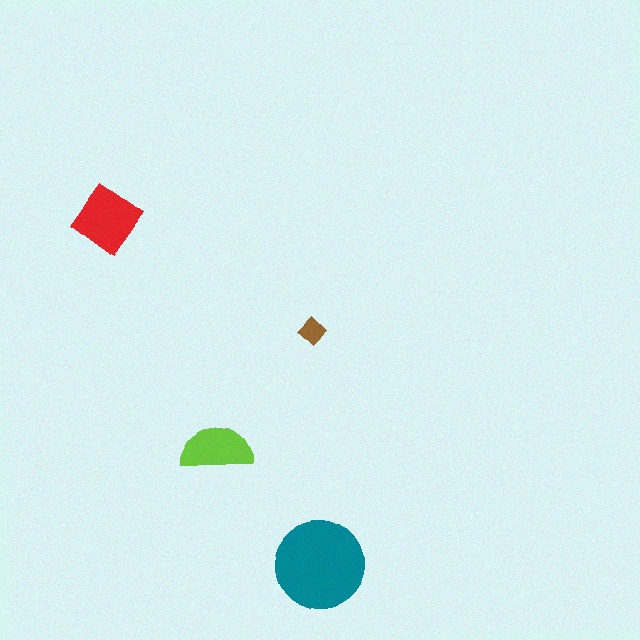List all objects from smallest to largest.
The brown diamond, the lime semicircle, the red diamond, the teal circle.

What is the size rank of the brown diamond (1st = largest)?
4th.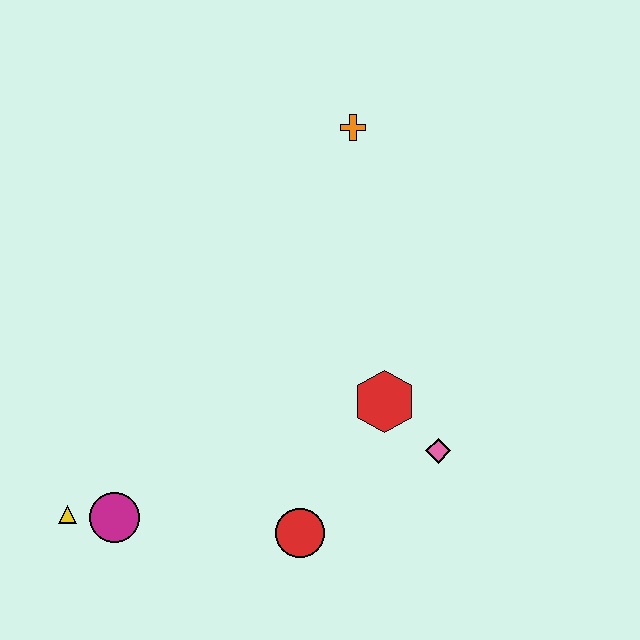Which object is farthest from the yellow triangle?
The orange cross is farthest from the yellow triangle.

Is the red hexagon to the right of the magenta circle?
Yes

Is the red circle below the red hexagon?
Yes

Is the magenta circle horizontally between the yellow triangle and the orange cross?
Yes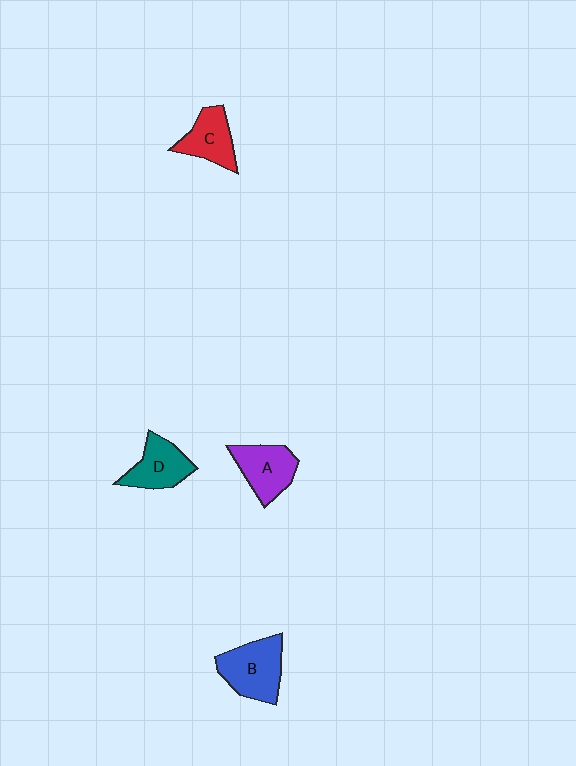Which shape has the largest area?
Shape B (blue).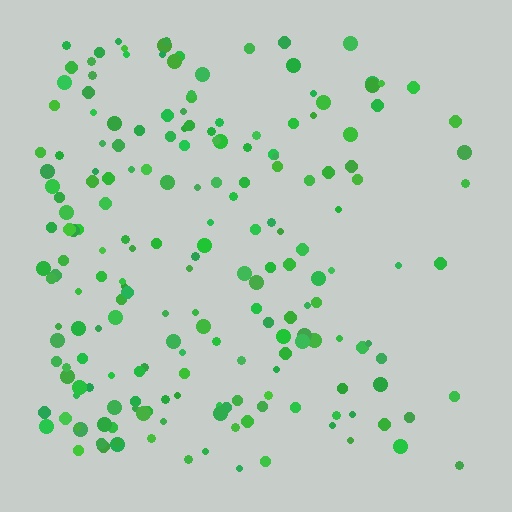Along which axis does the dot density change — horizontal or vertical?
Horizontal.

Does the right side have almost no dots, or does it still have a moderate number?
Still a moderate number, just noticeably fewer than the left.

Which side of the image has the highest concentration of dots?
The left.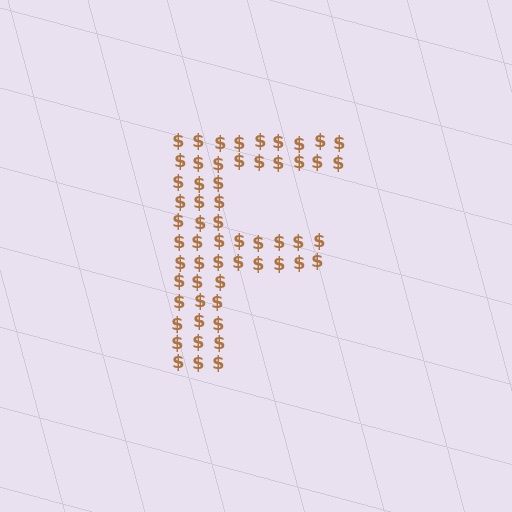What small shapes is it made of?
It is made of small dollar signs.